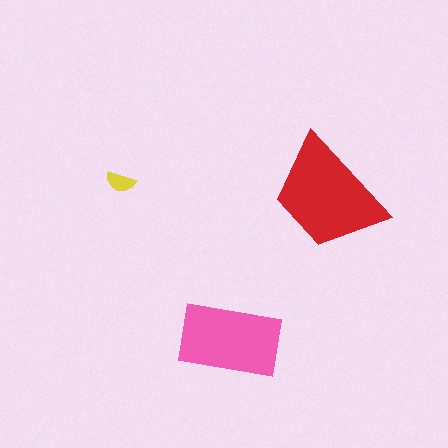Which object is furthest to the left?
The yellow semicircle is leftmost.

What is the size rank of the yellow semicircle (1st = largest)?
3rd.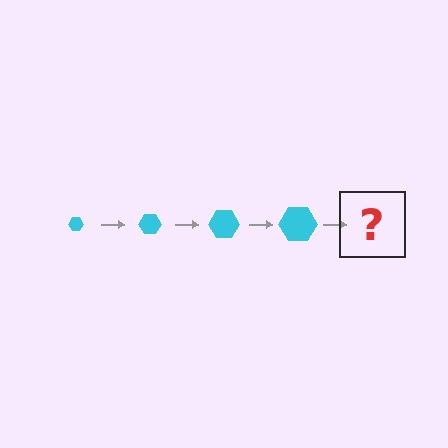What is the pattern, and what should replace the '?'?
The pattern is that the hexagon gets progressively larger each step. The '?' should be a cyan hexagon, larger than the previous one.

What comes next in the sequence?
The next element should be a cyan hexagon, larger than the previous one.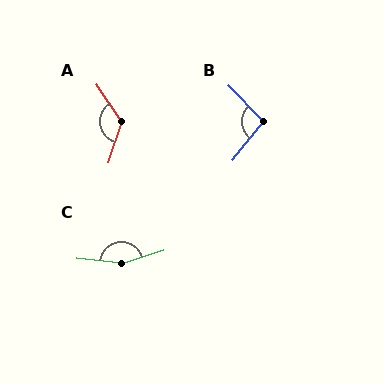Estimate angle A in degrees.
Approximately 127 degrees.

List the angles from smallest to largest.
B (97°), A (127°), C (157°).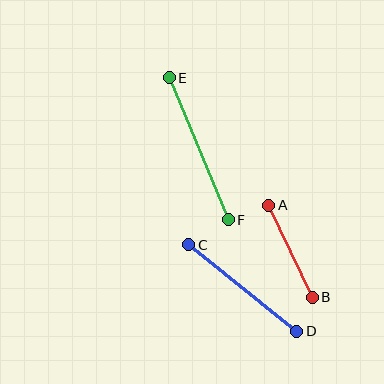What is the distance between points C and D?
The distance is approximately 138 pixels.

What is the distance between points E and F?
The distance is approximately 154 pixels.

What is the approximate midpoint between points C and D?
The midpoint is at approximately (243, 288) pixels.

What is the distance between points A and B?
The distance is approximately 102 pixels.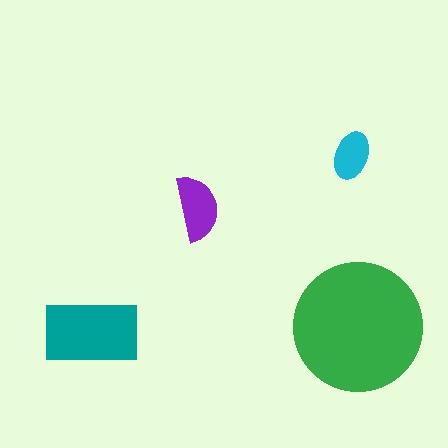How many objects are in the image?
There are 4 objects in the image.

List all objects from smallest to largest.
The cyan ellipse, the purple semicircle, the teal rectangle, the green circle.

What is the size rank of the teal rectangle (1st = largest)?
2nd.